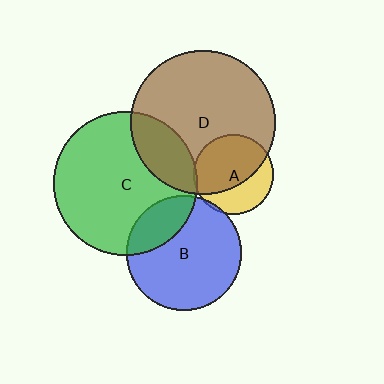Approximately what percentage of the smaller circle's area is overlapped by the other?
Approximately 5%.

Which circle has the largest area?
Circle D (brown).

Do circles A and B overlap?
Yes.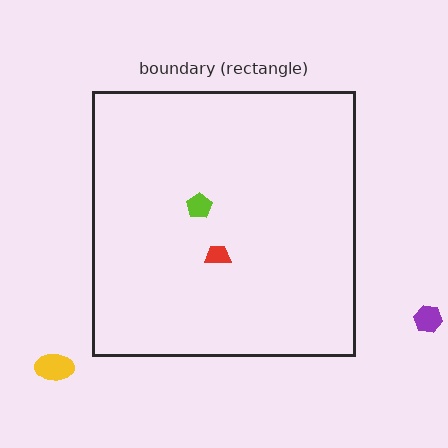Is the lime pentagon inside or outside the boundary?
Inside.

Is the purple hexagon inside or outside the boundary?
Outside.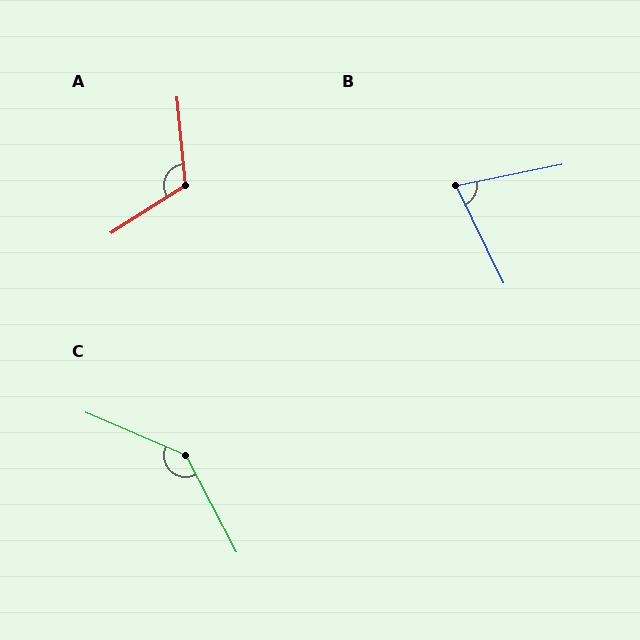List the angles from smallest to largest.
B (76°), A (117°), C (140°).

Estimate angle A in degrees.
Approximately 117 degrees.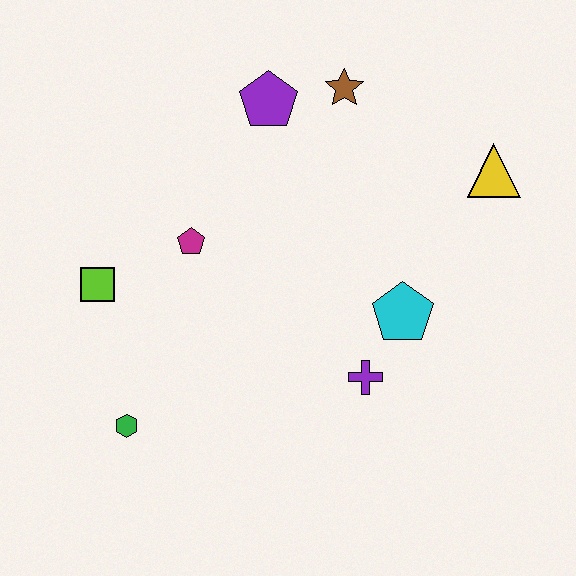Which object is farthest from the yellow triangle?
The green hexagon is farthest from the yellow triangle.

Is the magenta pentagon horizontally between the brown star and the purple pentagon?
No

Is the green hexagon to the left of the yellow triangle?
Yes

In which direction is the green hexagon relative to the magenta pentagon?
The green hexagon is below the magenta pentagon.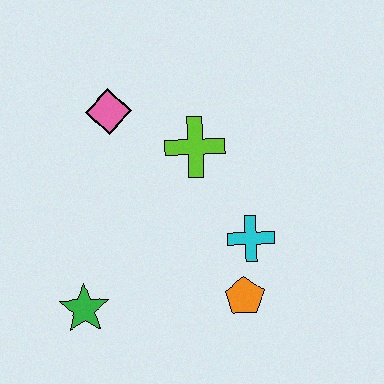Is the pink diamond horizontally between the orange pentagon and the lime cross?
No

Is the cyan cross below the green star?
No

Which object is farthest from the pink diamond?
The orange pentagon is farthest from the pink diamond.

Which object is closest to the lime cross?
The pink diamond is closest to the lime cross.